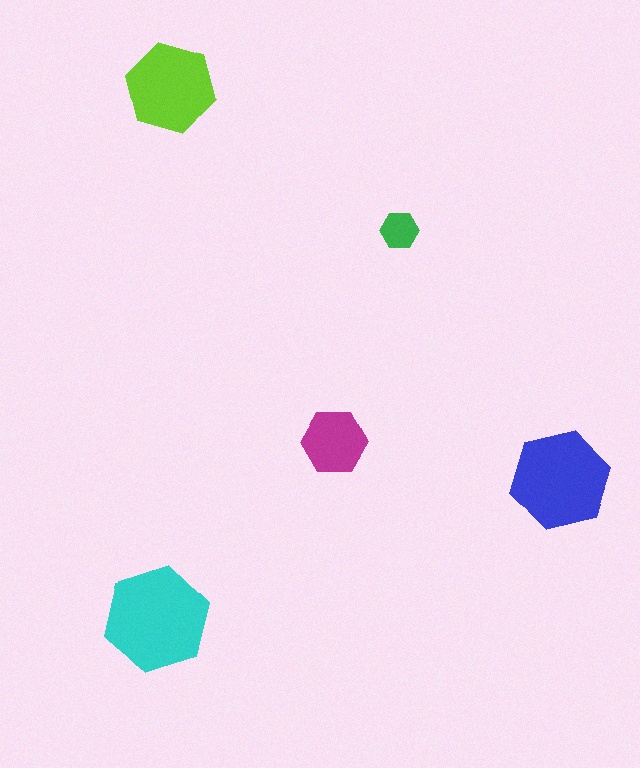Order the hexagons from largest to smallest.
the cyan one, the blue one, the lime one, the magenta one, the green one.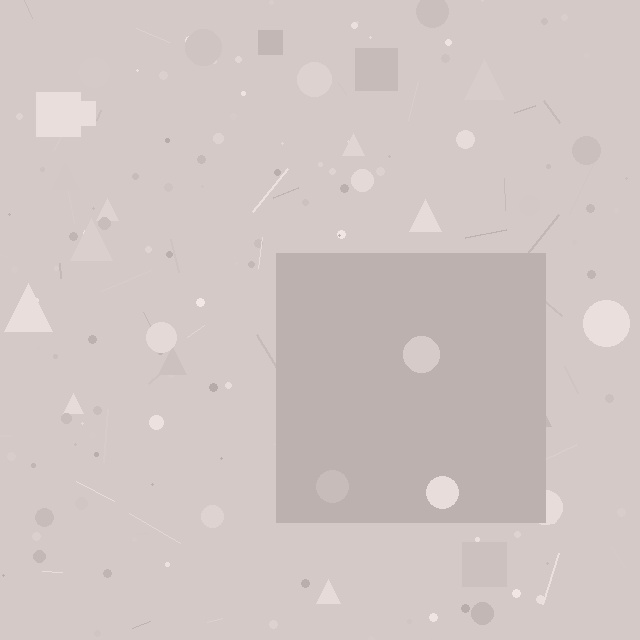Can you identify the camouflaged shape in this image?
The camouflaged shape is a square.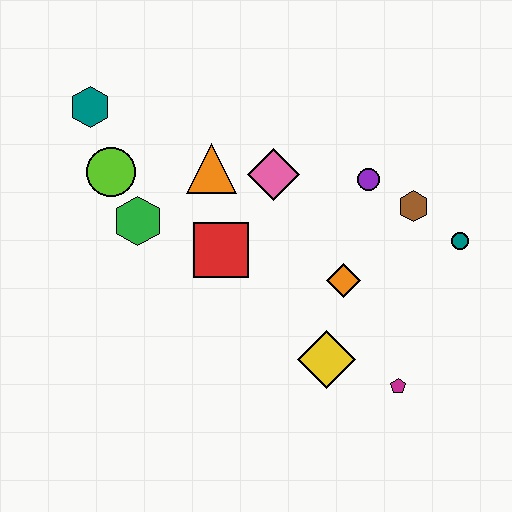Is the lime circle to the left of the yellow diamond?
Yes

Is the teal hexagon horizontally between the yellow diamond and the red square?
No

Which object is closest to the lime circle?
The green hexagon is closest to the lime circle.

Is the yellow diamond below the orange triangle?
Yes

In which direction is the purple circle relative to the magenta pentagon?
The purple circle is above the magenta pentagon.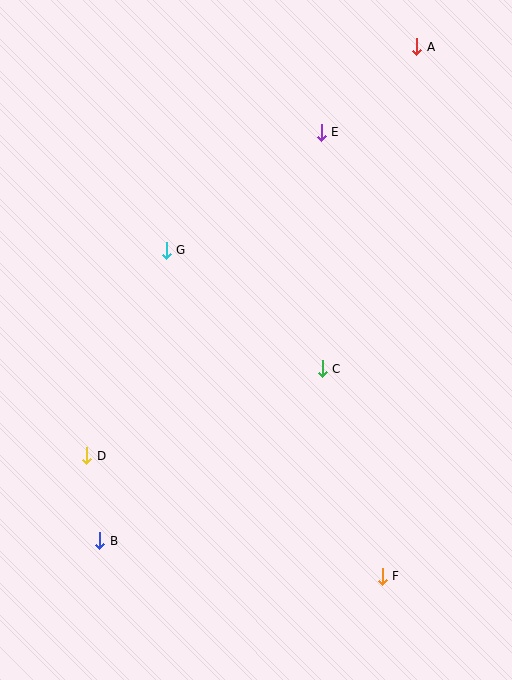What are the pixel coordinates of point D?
Point D is at (87, 456).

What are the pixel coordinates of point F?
Point F is at (382, 576).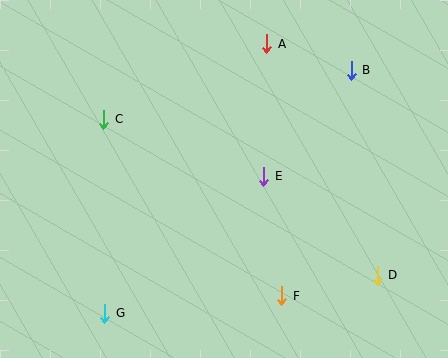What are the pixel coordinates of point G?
Point G is at (105, 313).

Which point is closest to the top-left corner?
Point C is closest to the top-left corner.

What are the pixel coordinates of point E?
Point E is at (264, 176).